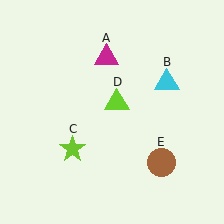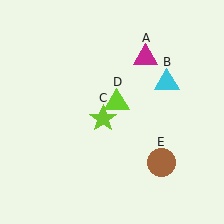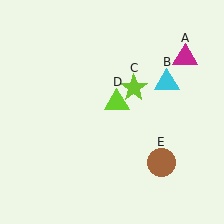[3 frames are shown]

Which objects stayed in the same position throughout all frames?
Cyan triangle (object B) and lime triangle (object D) and brown circle (object E) remained stationary.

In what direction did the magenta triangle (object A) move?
The magenta triangle (object A) moved right.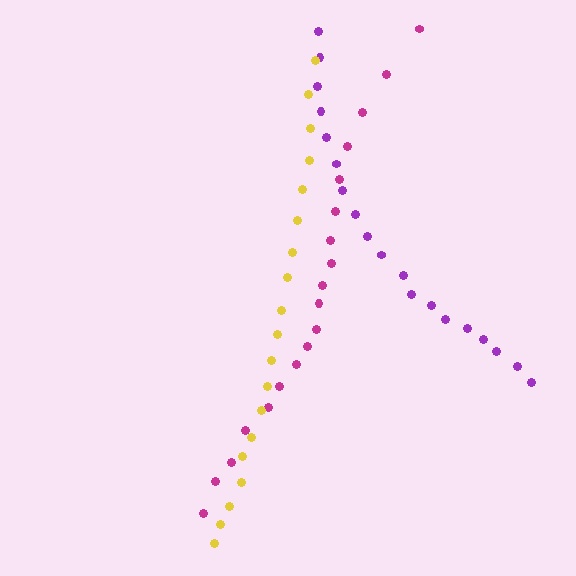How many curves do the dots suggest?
There are 3 distinct paths.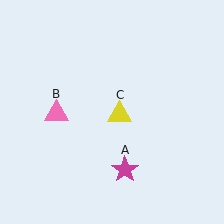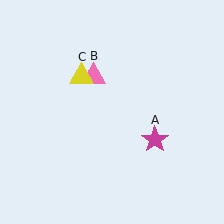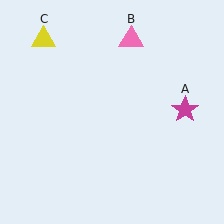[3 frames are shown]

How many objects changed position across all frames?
3 objects changed position: magenta star (object A), pink triangle (object B), yellow triangle (object C).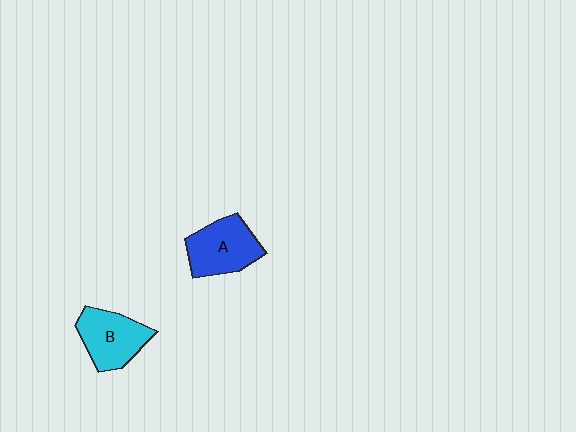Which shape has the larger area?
Shape A (blue).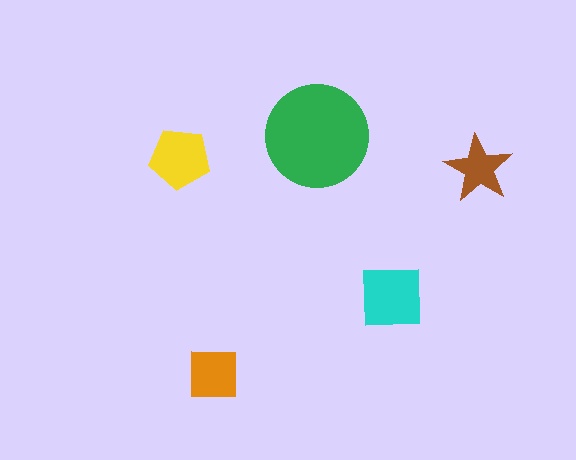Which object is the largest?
The green circle.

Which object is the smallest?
The brown star.